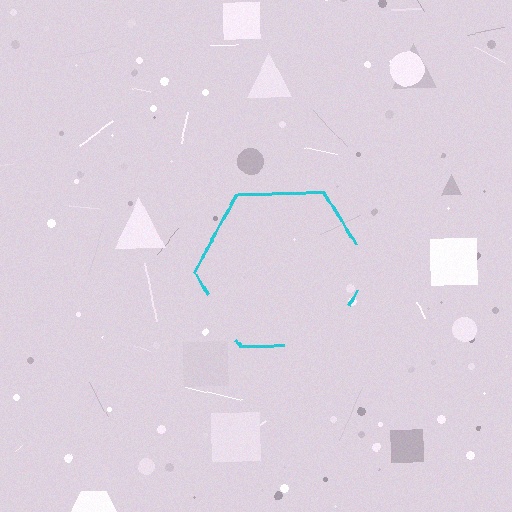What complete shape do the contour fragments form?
The contour fragments form a hexagon.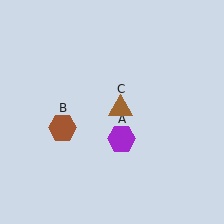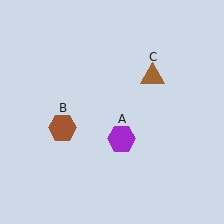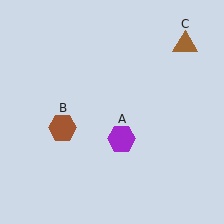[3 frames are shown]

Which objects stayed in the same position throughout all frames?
Purple hexagon (object A) and brown hexagon (object B) remained stationary.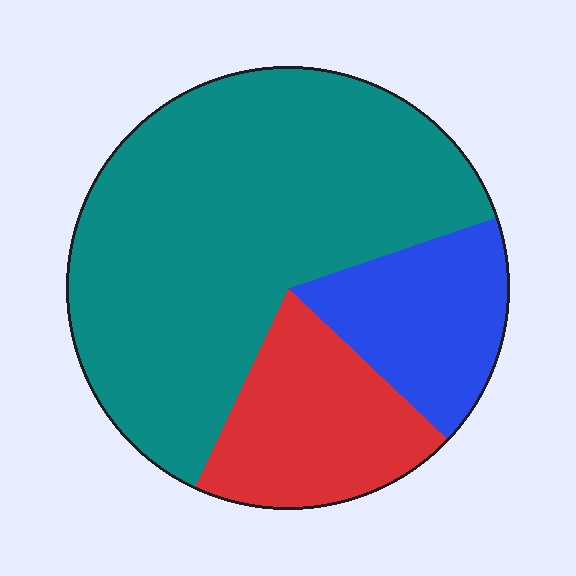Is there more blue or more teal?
Teal.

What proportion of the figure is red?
Red takes up about one fifth (1/5) of the figure.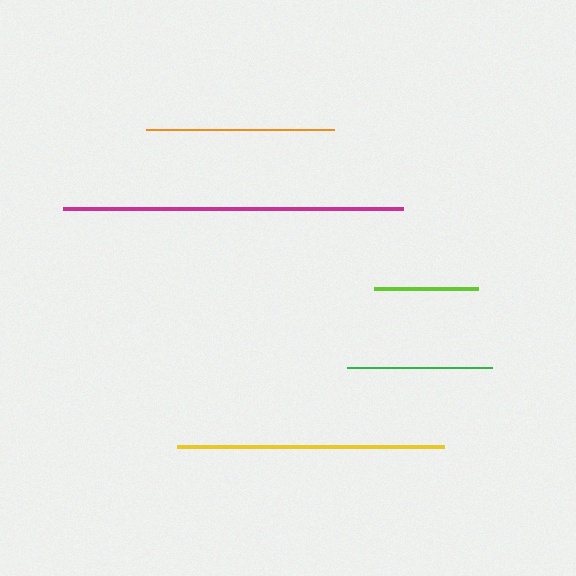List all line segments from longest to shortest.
From longest to shortest: magenta, yellow, orange, green, lime.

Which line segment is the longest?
The magenta line is the longest at approximately 340 pixels.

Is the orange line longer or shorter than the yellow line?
The yellow line is longer than the orange line.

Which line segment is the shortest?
The lime line is the shortest at approximately 104 pixels.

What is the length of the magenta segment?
The magenta segment is approximately 340 pixels long.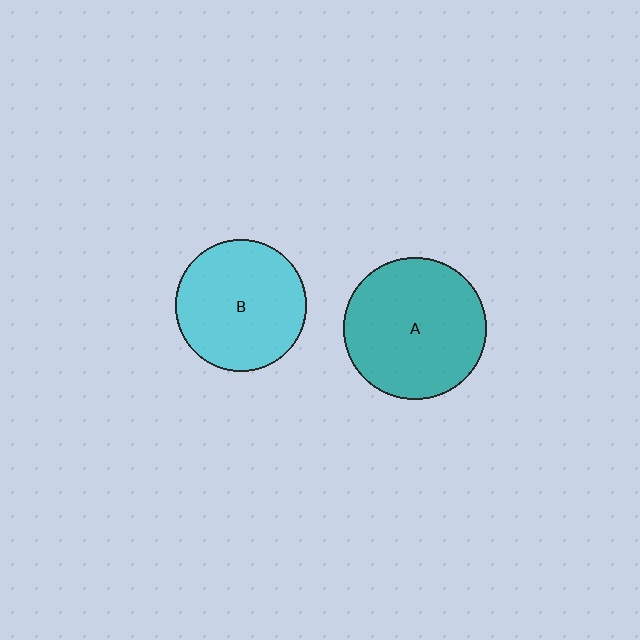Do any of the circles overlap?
No, none of the circles overlap.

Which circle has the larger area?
Circle A (teal).